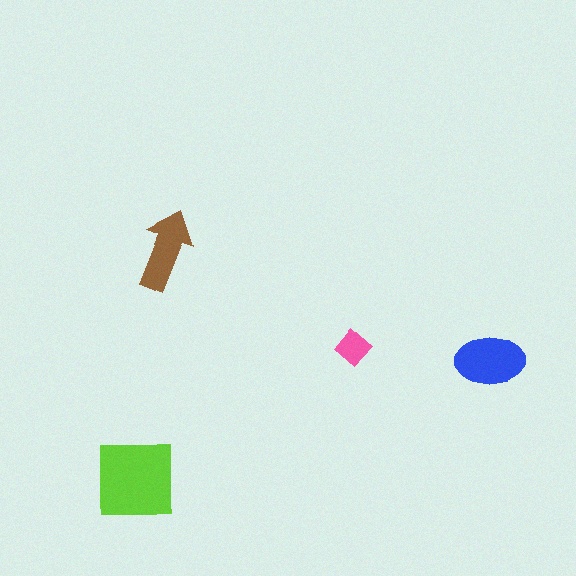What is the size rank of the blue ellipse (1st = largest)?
2nd.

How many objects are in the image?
There are 4 objects in the image.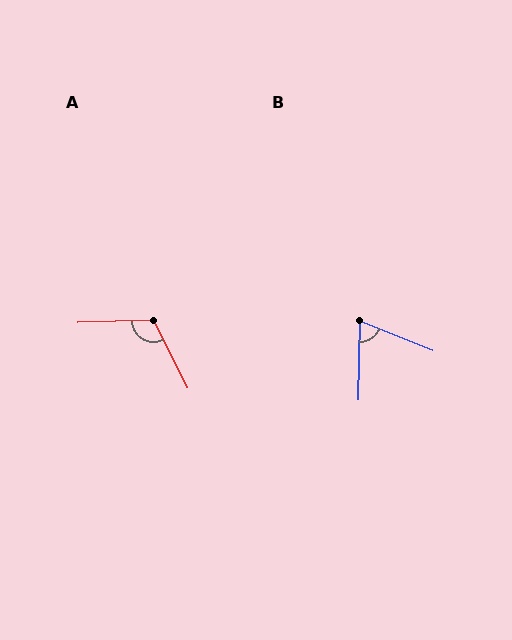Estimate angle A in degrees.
Approximately 114 degrees.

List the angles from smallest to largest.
B (69°), A (114°).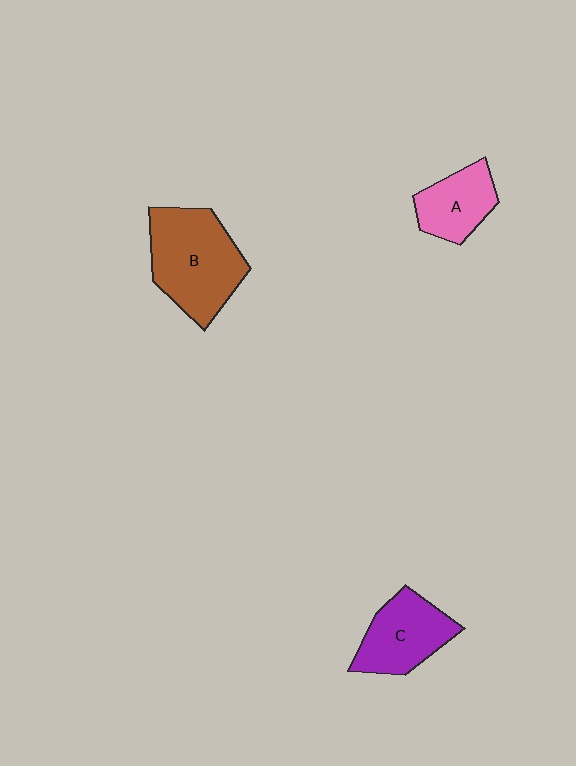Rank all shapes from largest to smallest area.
From largest to smallest: B (brown), C (purple), A (pink).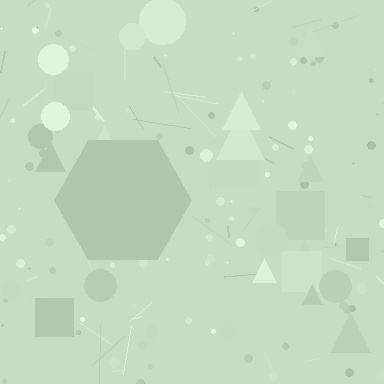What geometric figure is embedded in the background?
A hexagon is embedded in the background.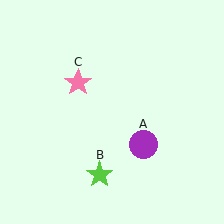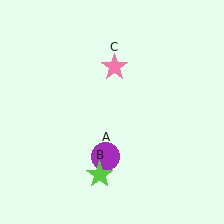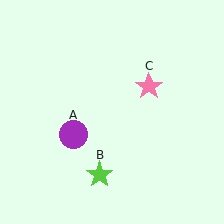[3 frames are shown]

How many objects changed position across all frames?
2 objects changed position: purple circle (object A), pink star (object C).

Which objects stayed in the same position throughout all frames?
Lime star (object B) remained stationary.